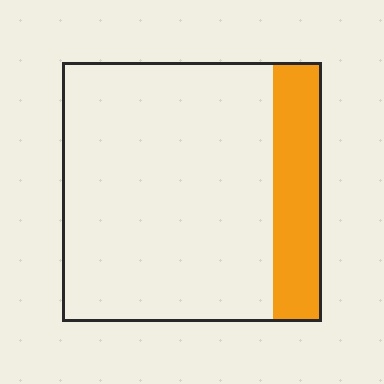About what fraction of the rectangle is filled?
About one fifth (1/5).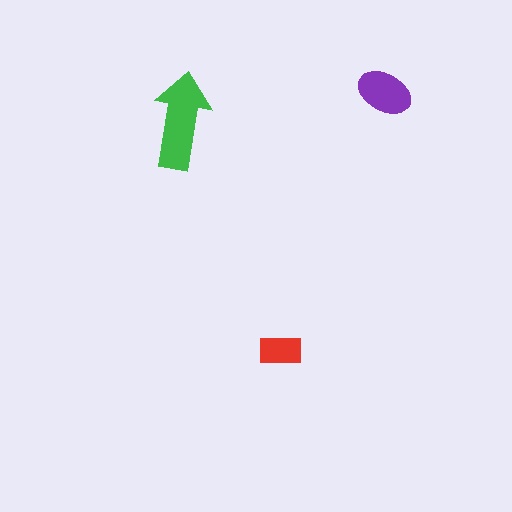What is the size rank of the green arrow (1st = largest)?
1st.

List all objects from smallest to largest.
The red rectangle, the purple ellipse, the green arrow.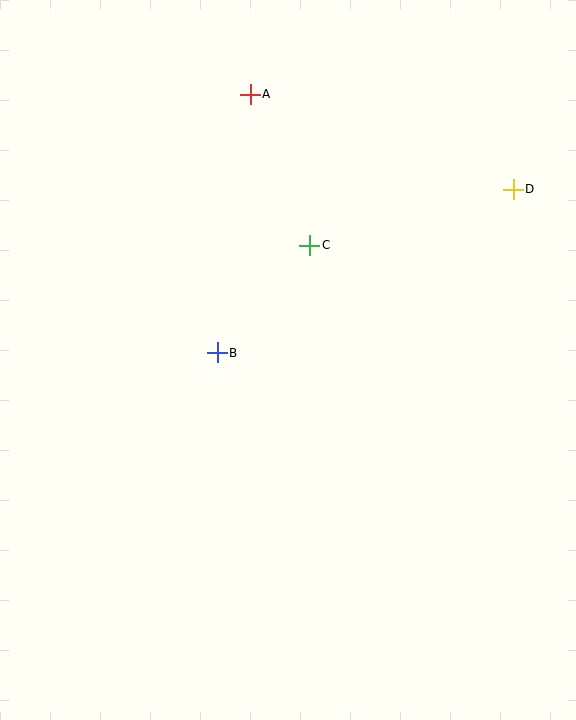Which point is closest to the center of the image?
Point B at (217, 353) is closest to the center.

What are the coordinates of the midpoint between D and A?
The midpoint between D and A is at (382, 142).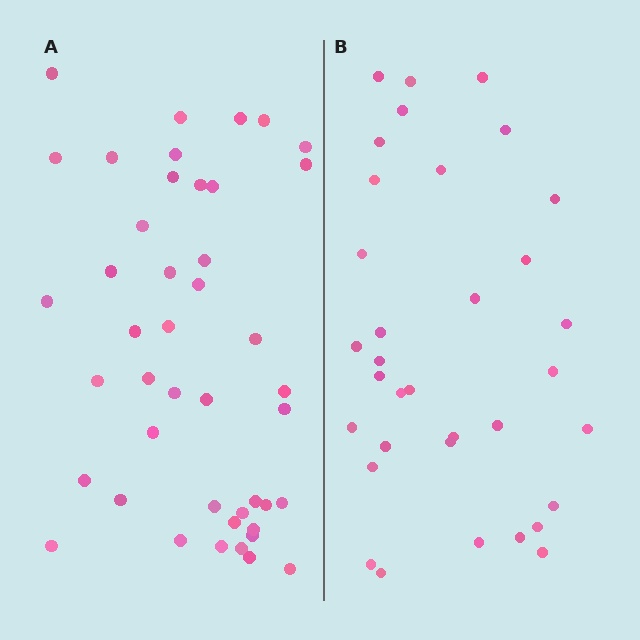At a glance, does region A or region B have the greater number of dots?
Region A (the left region) has more dots.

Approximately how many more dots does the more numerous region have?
Region A has roughly 10 or so more dots than region B.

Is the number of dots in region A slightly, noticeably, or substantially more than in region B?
Region A has noticeably more, but not dramatically so. The ratio is roughly 1.3 to 1.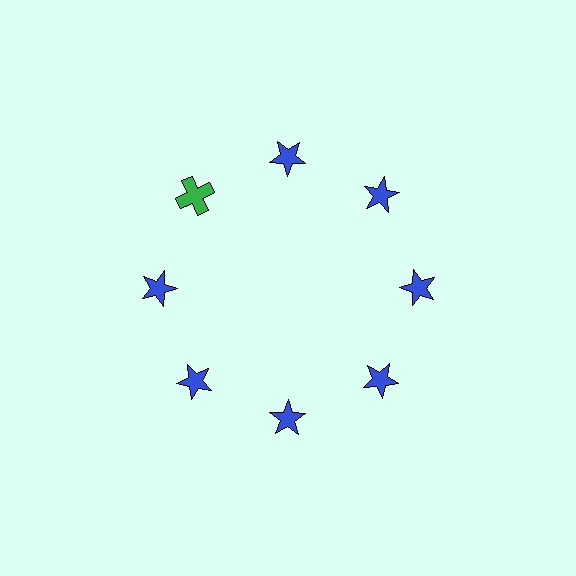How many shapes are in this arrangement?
There are 8 shapes arranged in a ring pattern.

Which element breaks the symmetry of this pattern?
The green cross at roughly the 10 o'clock position breaks the symmetry. All other shapes are blue stars.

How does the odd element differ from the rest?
It differs in both color (green instead of blue) and shape (cross instead of star).